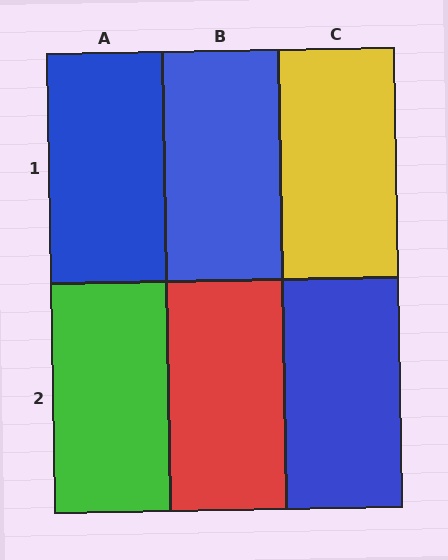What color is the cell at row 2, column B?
Red.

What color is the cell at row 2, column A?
Green.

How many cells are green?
1 cell is green.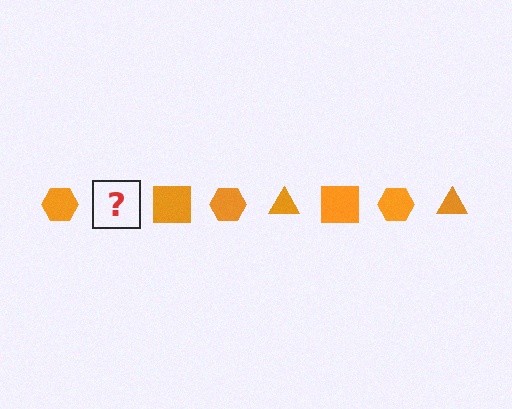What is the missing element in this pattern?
The missing element is an orange triangle.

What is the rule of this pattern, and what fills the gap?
The rule is that the pattern cycles through hexagon, triangle, square shapes in orange. The gap should be filled with an orange triangle.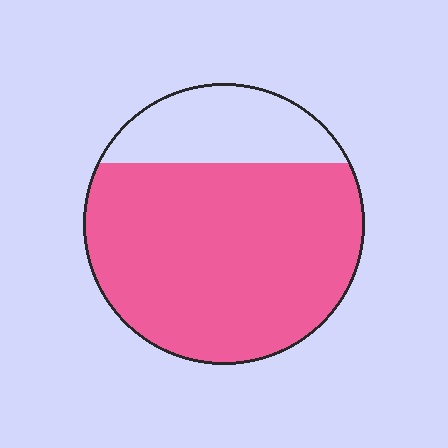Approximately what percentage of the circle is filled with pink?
Approximately 75%.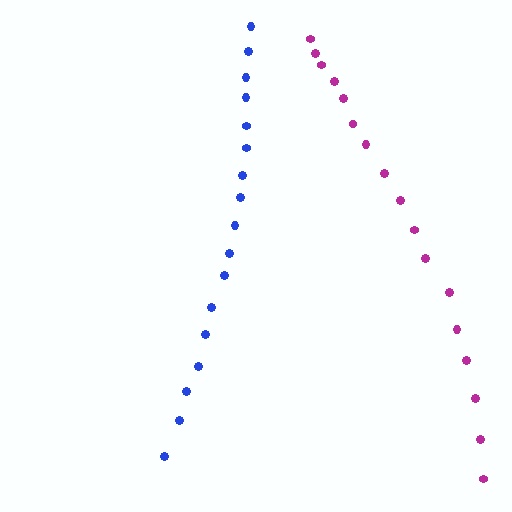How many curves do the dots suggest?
There are 2 distinct paths.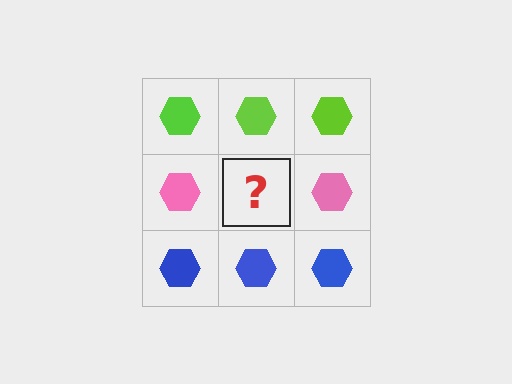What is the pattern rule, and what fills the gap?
The rule is that each row has a consistent color. The gap should be filled with a pink hexagon.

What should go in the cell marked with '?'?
The missing cell should contain a pink hexagon.